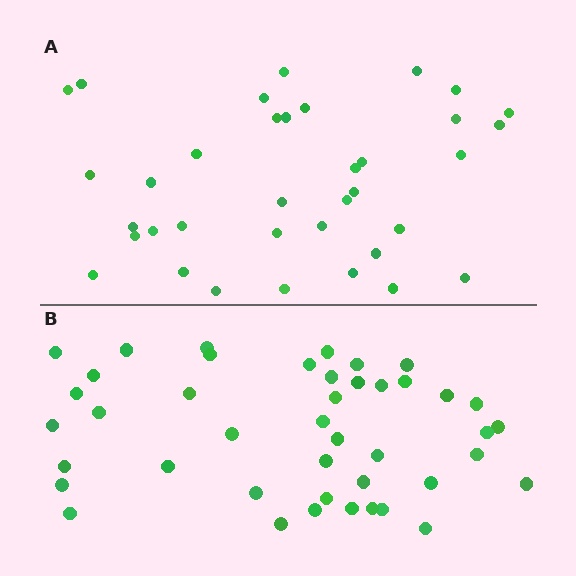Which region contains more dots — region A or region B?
Region B (the bottom region) has more dots.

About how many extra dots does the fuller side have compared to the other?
Region B has roughly 8 or so more dots than region A.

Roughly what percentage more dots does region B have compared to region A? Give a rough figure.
About 20% more.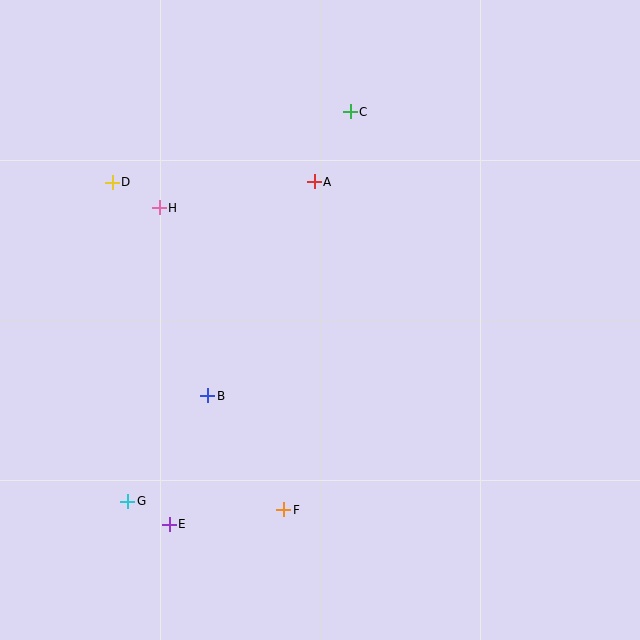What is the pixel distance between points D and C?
The distance between D and C is 248 pixels.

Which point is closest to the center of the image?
Point B at (208, 396) is closest to the center.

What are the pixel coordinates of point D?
Point D is at (112, 182).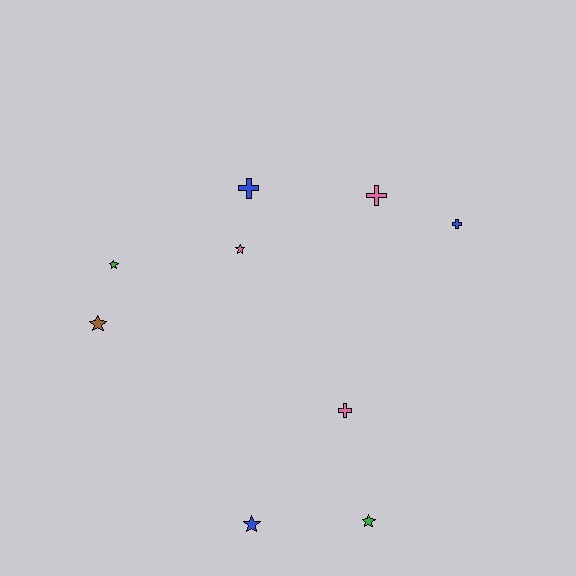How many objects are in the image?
There are 9 objects.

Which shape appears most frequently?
Star, with 5 objects.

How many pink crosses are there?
There are 2 pink crosses.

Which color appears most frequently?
Blue, with 3 objects.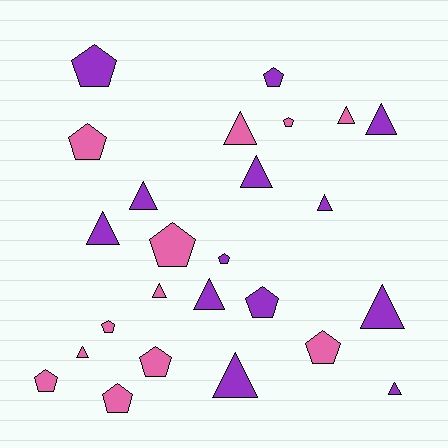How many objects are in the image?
There are 25 objects.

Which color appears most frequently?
Purple, with 13 objects.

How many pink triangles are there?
There are 4 pink triangles.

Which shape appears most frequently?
Triangle, with 13 objects.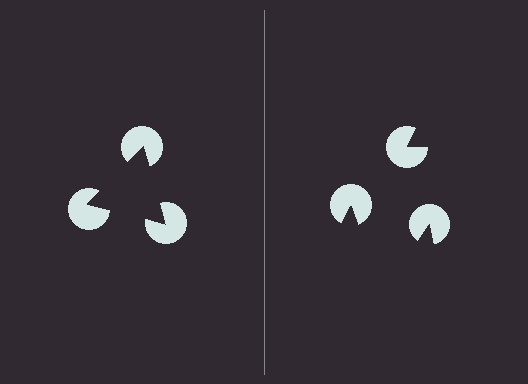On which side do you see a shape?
An illusory triangle appears on the left side. On the right side the wedge cuts are rotated, so no coherent shape forms.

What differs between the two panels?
The pac-man discs are positioned identically on both sides; only the wedge orientations differ. On the left they align to a triangle; on the right they are misaligned.